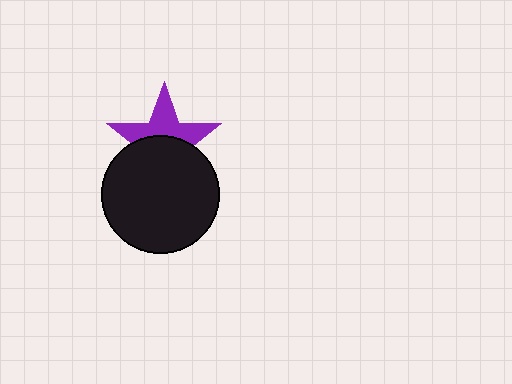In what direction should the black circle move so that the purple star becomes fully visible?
The black circle should move down. That is the shortest direction to clear the overlap and leave the purple star fully visible.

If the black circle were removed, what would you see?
You would see the complete purple star.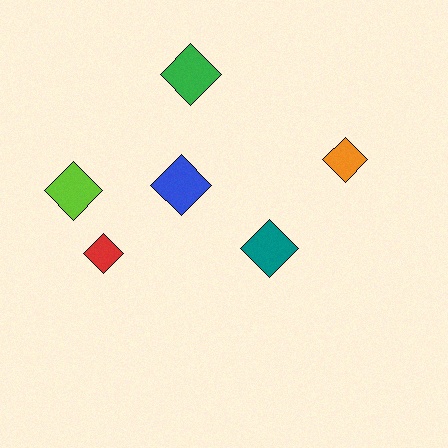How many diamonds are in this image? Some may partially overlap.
There are 6 diamonds.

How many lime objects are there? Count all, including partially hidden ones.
There is 1 lime object.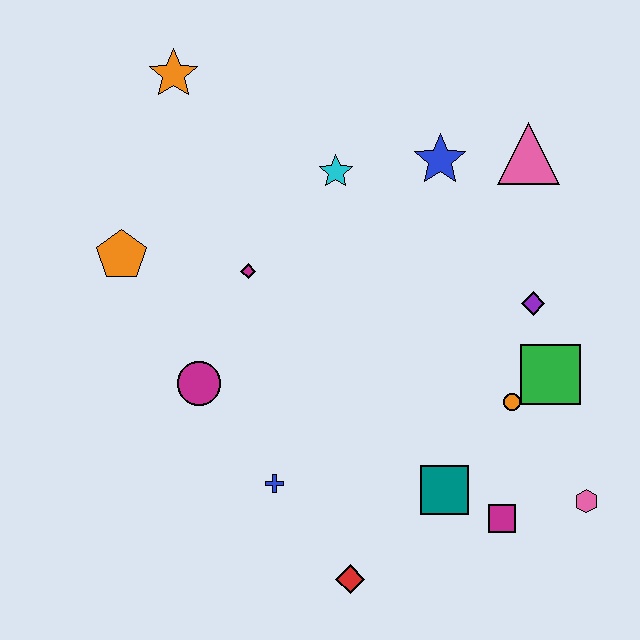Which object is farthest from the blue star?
The red diamond is farthest from the blue star.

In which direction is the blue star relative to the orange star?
The blue star is to the right of the orange star.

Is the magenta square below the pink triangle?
Yes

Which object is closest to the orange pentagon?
The magenta diamond is closest to the orange pentagon.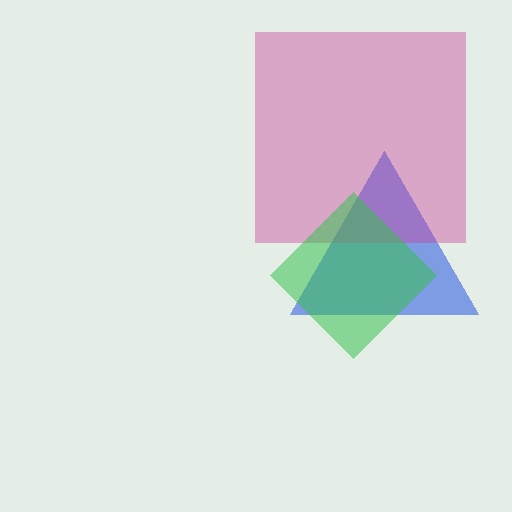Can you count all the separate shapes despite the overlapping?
Yes, there are 3 separate shapes.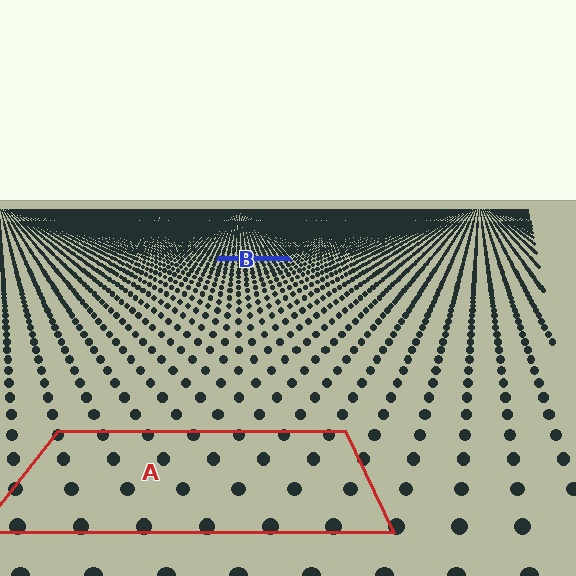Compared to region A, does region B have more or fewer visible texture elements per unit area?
Region B has more texture elements per unit area — they are packed more densely because it is farther away.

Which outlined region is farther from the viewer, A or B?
Region B is farther from the viewer — the texture elements inside it appear smaller and more densely packed.